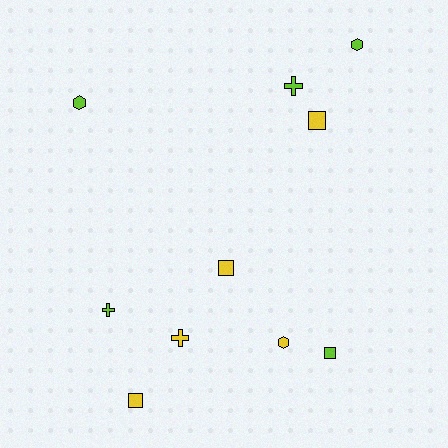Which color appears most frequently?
Yellow, with 5 objects.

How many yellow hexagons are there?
There is 1 yellow hexagon.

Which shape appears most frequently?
Square, with 4 objects.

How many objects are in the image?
There are 10 objects.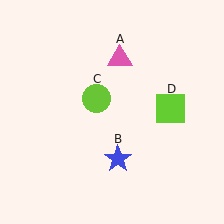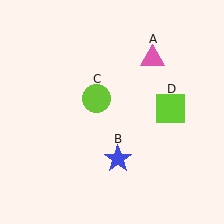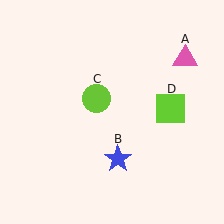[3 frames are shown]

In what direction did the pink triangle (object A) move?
The pink triangle (object A) moved right.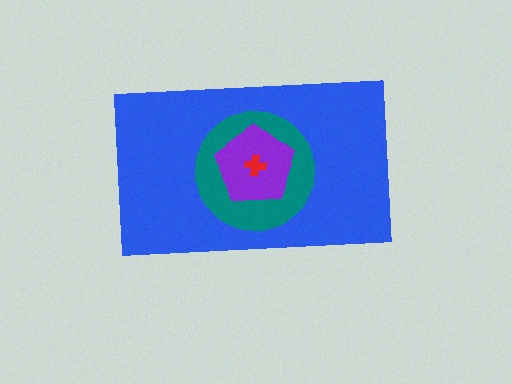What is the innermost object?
The red cross.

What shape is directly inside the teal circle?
The purple pentagon.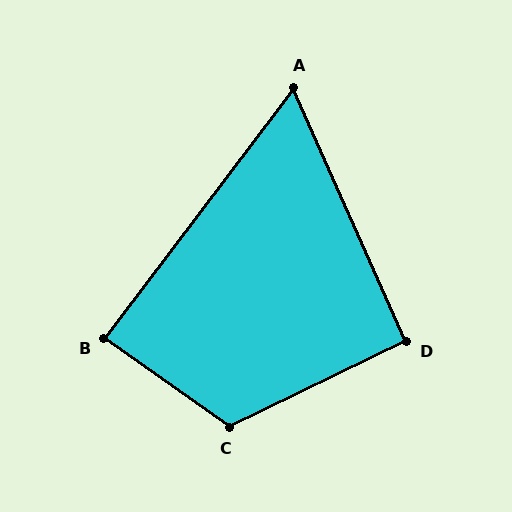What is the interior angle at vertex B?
Approximately 88 degrees (approximately right).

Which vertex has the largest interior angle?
C, at approximately 119 degrees.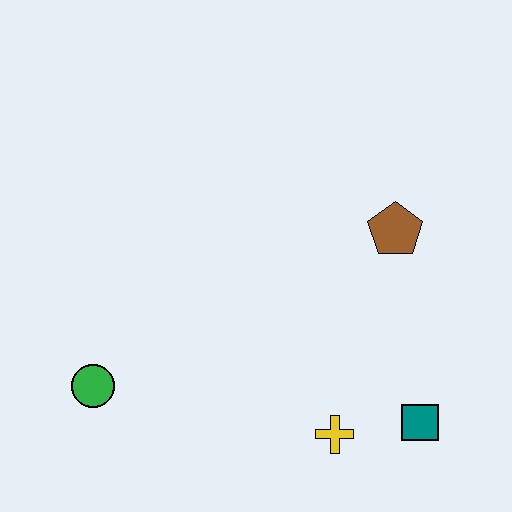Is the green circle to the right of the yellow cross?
No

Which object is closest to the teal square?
The yellow cross is closest to the teal square.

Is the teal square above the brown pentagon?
No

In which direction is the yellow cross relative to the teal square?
The yellow cross is to the left of the teal square.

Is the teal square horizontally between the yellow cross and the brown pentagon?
No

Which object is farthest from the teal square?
The green circle is farthest from the teal square.